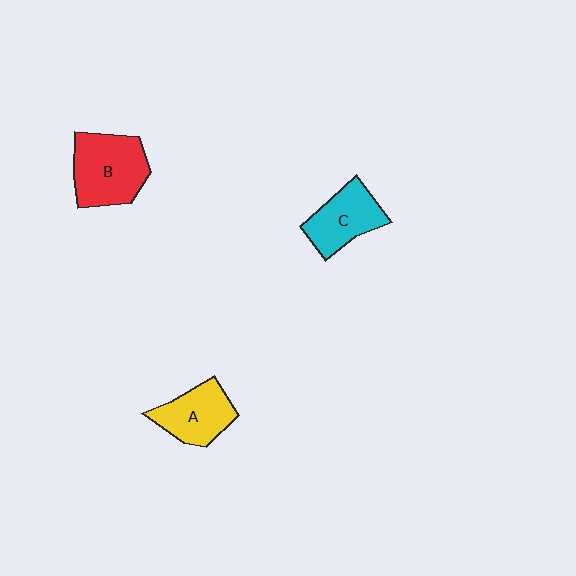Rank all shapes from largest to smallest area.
From largest to smallest: B (red), C (cyan), A (yellow).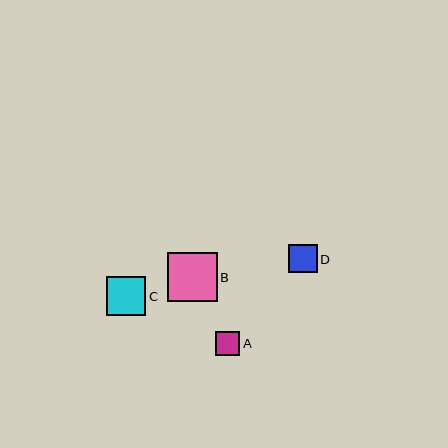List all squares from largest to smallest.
From largest to smallest: B, C, D, A.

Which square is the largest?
Square B is the largest with a size of approximately 50 pixels.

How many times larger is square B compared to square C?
Square B is approximately 1.3 times the size of square C.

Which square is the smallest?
Square A is the smallest with a size of approximately 24 pixels.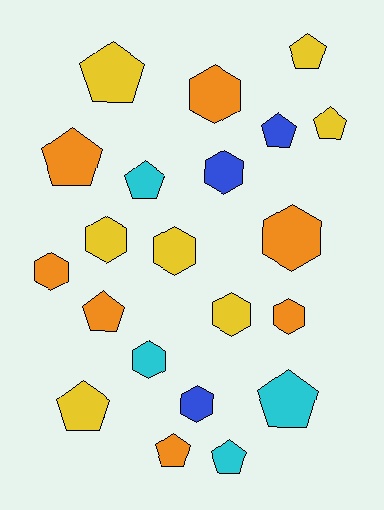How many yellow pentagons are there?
There are 4 yellow pentagons.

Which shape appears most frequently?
Pentagon, with 11 objects.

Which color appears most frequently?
Yellow, with 7 objects.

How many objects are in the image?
There are 21 objects.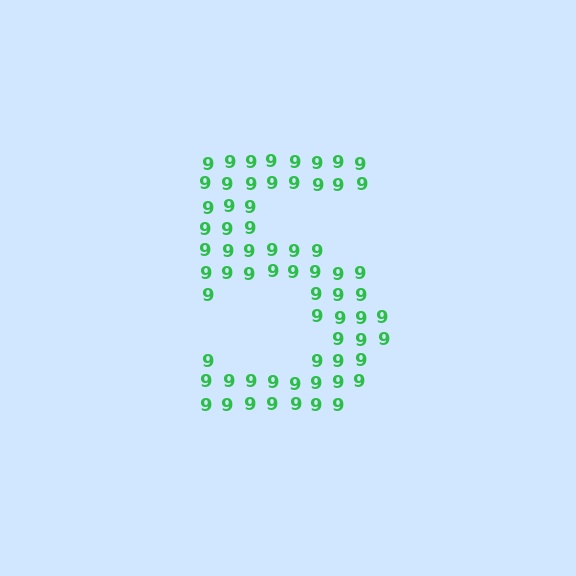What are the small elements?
The small elements are digit 9's.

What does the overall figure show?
The overall figure shows the digit 5.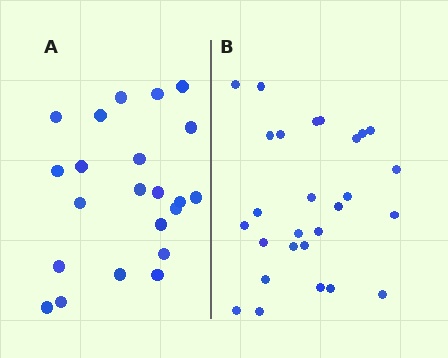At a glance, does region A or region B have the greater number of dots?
Region B (the right region) has more dots.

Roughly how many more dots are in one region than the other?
Region B has about 5 more dots than region A.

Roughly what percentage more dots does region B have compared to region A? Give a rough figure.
About 25% more.